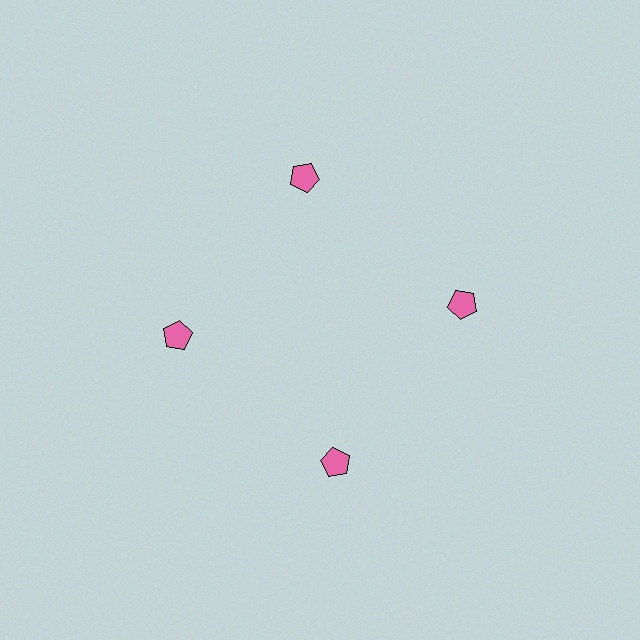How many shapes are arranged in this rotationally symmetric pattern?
There are 4 shapes, arranged in 4 groups of 1.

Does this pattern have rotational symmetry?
Yes, this pattern has 4-fold rotational symmetry. It looks the same after rotating 90 degrees around the center.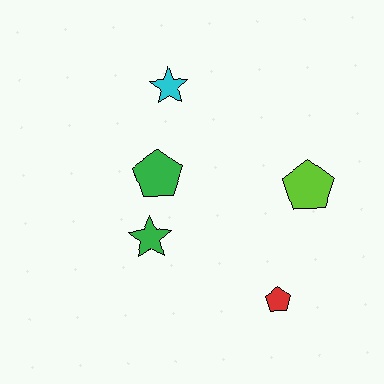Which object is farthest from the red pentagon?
The cyan star is farthest from the red pentagon.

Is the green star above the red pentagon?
Yes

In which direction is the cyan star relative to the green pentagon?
The cyan star is above the green pentagon.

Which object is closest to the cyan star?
The green pentagon is closest to the cyan star.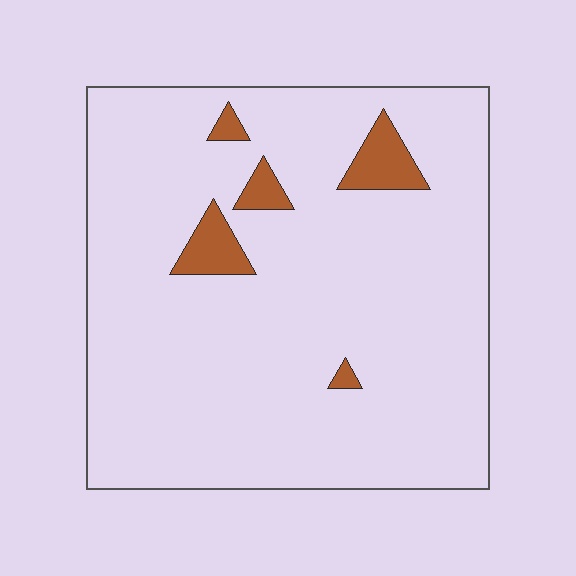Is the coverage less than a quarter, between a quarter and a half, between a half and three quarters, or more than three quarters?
Less than a quarter.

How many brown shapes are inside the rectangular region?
5.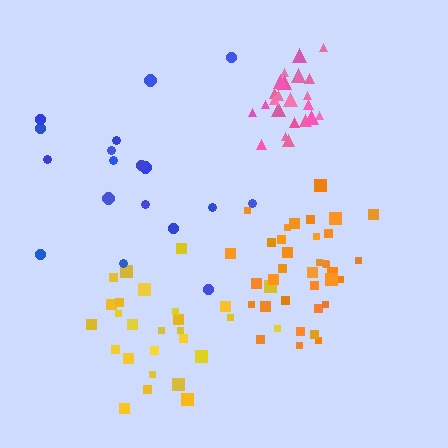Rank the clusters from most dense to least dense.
pink, orange, yellow, blue.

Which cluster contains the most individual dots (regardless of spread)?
Orange (35).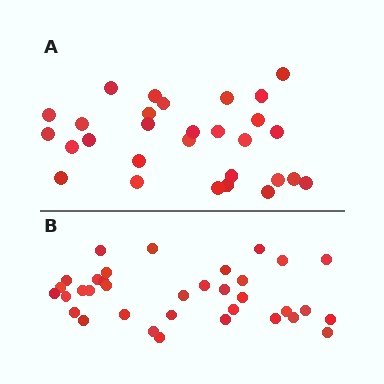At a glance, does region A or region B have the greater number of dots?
Region B (the bottom region) has more dots.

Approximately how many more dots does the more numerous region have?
Region B has about 6 more dots than region A.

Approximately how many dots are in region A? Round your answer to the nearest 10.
About 30 dots. (The exact count is 29, which rounds to 30.)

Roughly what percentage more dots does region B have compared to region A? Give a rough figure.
About 20% more.